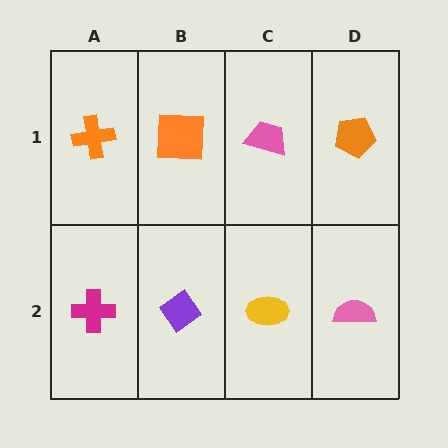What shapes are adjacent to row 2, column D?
An orange pentagon (row 1, column D), a yellow ellipse (row 2, column C).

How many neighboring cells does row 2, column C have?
3.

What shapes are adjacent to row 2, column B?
An orange square (row 1, column B), a magenta cross (row 2, column A), a yellow ellipse (row 2, column C).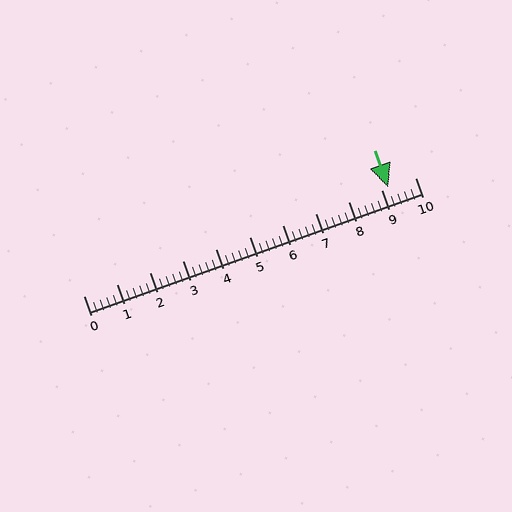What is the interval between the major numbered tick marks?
The major tick marks are spaced 1 units apart.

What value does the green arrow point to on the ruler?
The green arrow points to approximately 9.2.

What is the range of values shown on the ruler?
The ruler shows values from 0 to 10.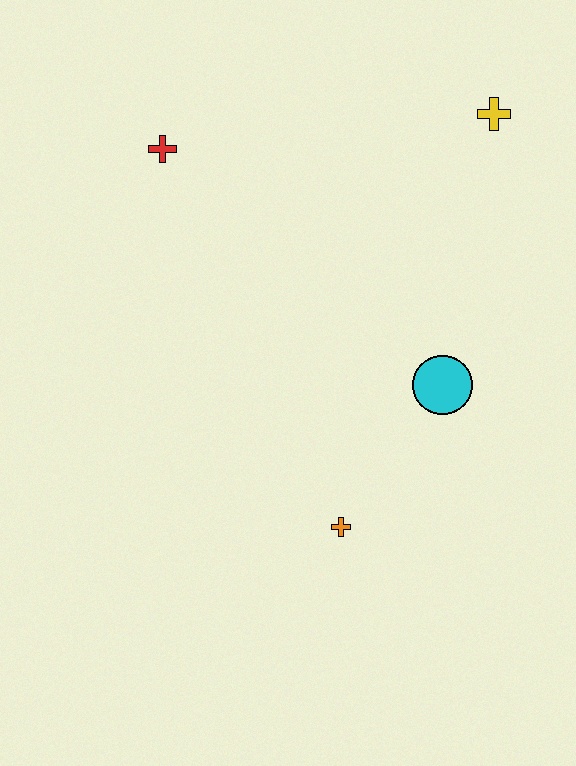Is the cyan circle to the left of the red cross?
No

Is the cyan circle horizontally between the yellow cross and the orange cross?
Yes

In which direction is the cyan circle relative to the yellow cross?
The cyan circle is below the yellow cross.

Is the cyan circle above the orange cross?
Yes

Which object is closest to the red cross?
The yellow cross is closest to the red cross.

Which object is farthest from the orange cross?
The yellow cross is farthest from the orange cross.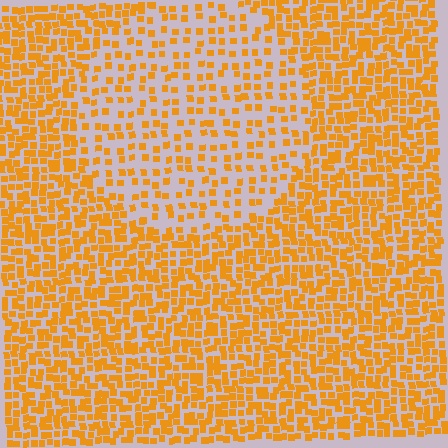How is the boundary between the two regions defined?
The boundary is defined by a change in element density (approximately 2.1x ratio). All elements are the same color, size, and shape.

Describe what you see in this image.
The image contains small orange elements arranged at two different densities. A circle-shaped region is visible where the elements are less densely packed than the surrounding area.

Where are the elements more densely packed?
The elements are more densely packed outside the circle boundary.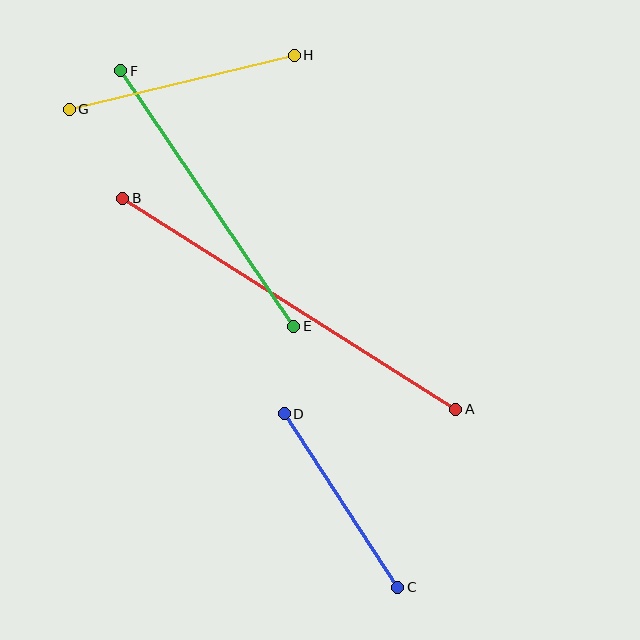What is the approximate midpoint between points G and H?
The midpoint is at approximately (182, 82) pixels.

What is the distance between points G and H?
The distance is approximately 231 pixels.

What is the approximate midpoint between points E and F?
The midpoint is at approximately (207, 198) pixels.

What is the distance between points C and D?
The distance is approximately 208 pixels.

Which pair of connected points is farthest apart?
Points A and B are farthest apart.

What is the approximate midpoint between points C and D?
The midpoint is at approximately (341, 501) pixels.